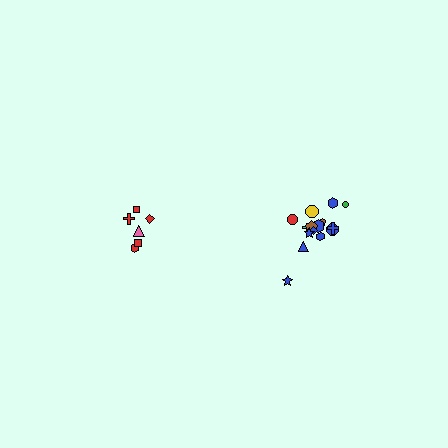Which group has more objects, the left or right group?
The right group.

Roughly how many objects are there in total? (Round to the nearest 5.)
Roughly 20 objects in total.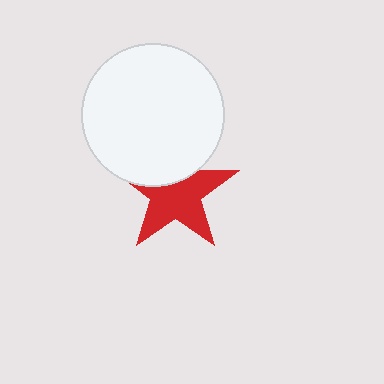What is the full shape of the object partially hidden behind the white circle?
The partially hidden object is a red star.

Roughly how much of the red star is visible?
Most of it is visible (roughly 66%).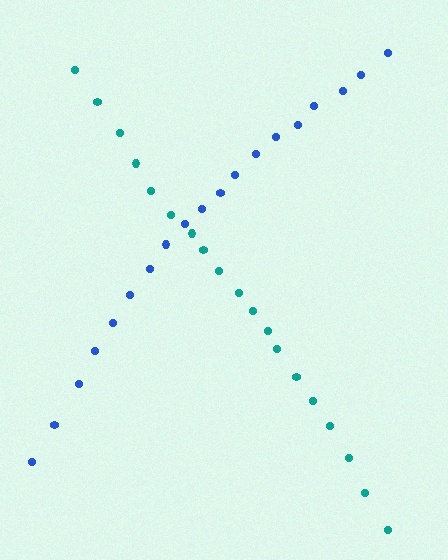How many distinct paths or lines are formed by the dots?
There are 2 distinct paths.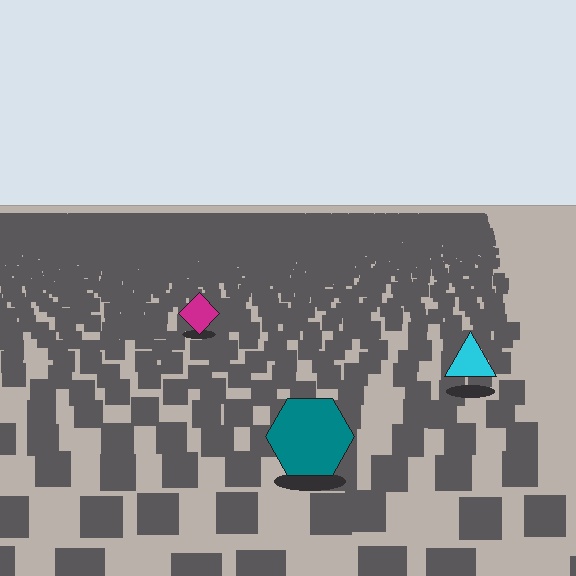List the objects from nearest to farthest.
From nearest to farthest: the teal hexagon, the cyan triangle, the magenta diamond.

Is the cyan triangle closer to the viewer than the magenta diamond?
Yes. The cyan triangle is closer — you can tell from the texture gradient: the ground texture is coarser near it.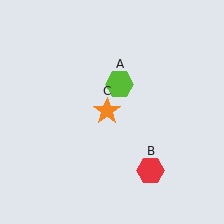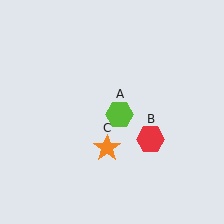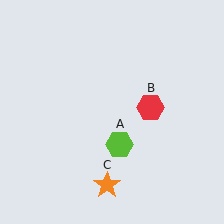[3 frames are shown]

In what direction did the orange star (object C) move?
The orange star (object C) moved down.